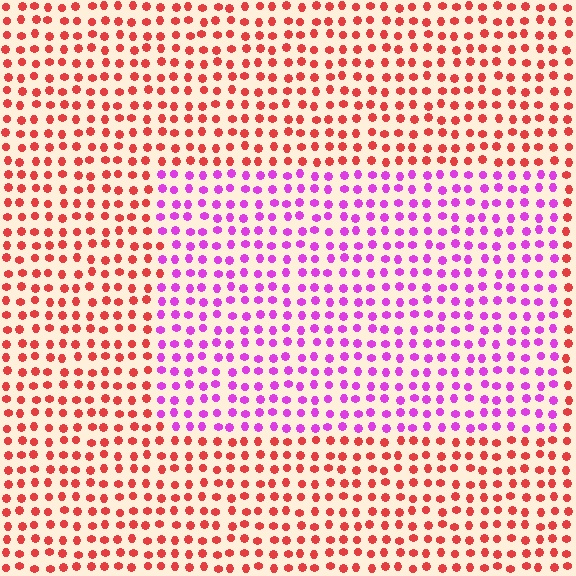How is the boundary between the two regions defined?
The boundary is defined purely by a slight shift in hue (about 61 degrees). Spacing, size, and orientation are identical on both sides.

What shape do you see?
I see a rectangle.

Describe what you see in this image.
The image is filled with small red elements in a uniform arrangement. A rectangle-shaped region is visible where the elements are tinted to a slightly different hue, forming a subtle color boundary.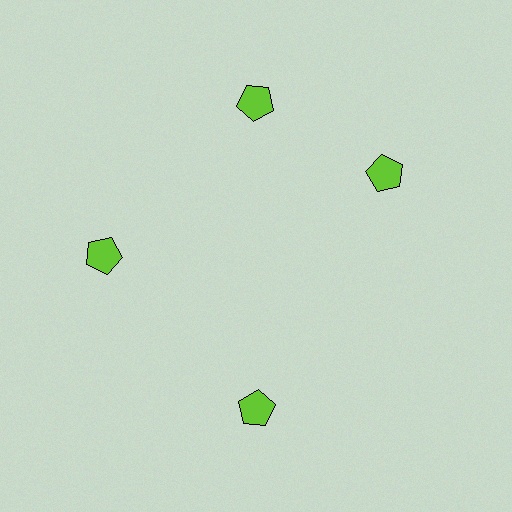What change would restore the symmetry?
The symmetry would be restored by rotating it back into even spacing with its neighbors so that all 4 pentagons sit at equal angles and equal distance from the center.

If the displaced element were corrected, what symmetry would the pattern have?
It would have 4-fold rotational symmetry — the pattern would map onto itself every 90 degrees.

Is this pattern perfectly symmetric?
No. The 4 lime pentagons are arranged in a ring, but one element near the 3 o'clock position is rotated out of alignment along the ring, breaking the 4-fold rotational symmetry.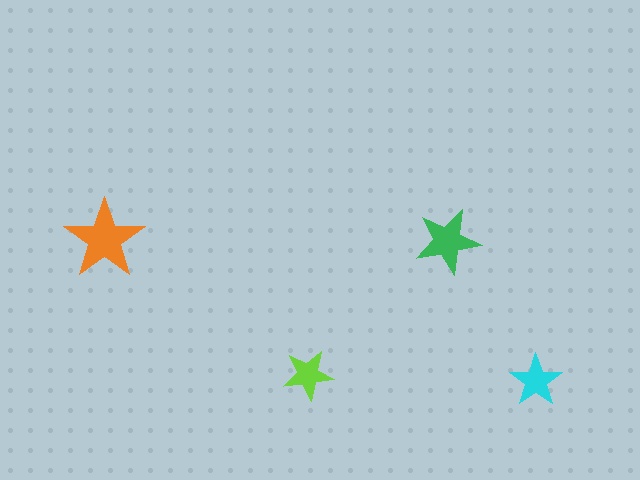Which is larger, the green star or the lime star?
The green one.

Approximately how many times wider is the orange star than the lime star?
About 1.5 times wider.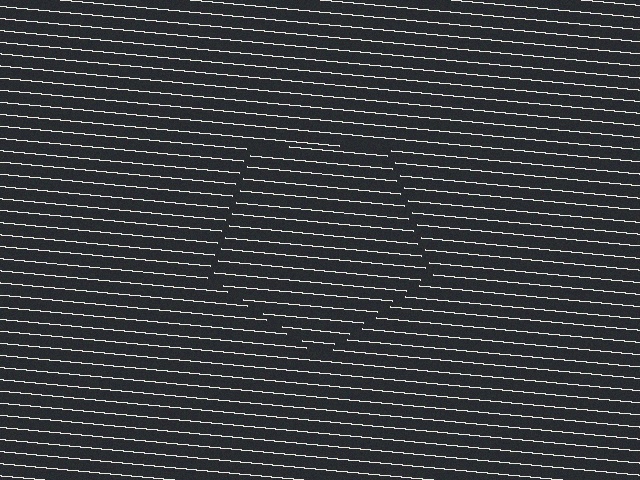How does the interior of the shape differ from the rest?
The interior of the shape contains the same grating, shifted by half a period — the contour is defined by the phase discontinuity where line-ends from the inner and outer gratings abut.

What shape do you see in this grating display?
An illusory pentagon. The interior of the shape contains the same grating, shifted by half a period — the contour is defined by the phase discontinuity where line-ends from the inner and outer gratings abut.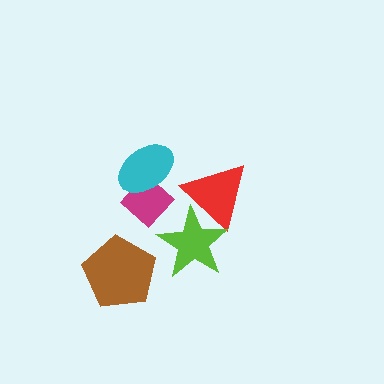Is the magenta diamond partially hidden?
Yes, it is partially covered by another shape.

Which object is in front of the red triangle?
The lime star is in front of the red triangle.